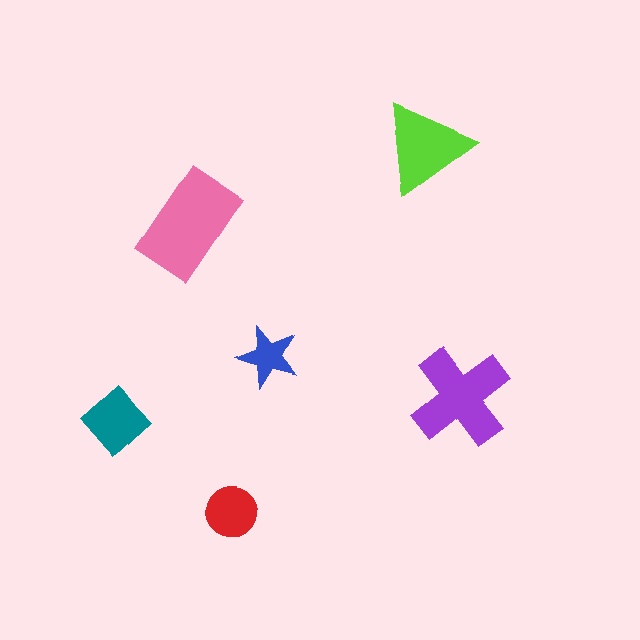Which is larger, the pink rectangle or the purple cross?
The pink rectangle.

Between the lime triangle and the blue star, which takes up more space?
The lime triangle.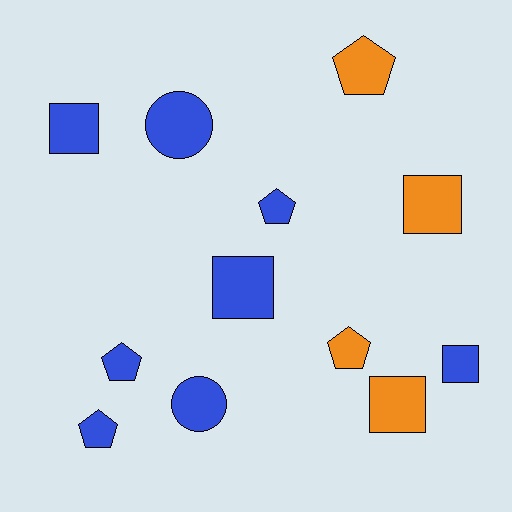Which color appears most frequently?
Blue, with 8 objects.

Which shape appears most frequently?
Pentagon, with 5 objects.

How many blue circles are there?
There are 2 blue circles.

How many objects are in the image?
There are 12 objects.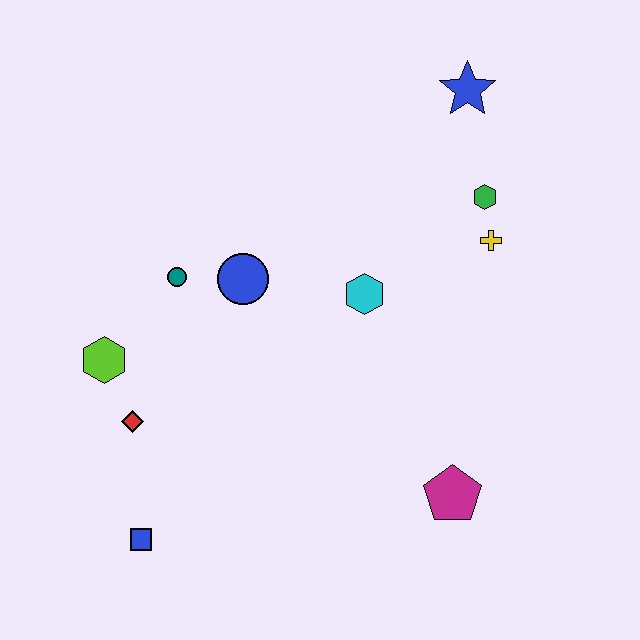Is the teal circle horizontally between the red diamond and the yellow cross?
Yes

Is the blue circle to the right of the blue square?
Yes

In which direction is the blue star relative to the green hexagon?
The blue star is above the green hexagon.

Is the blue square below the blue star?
Yes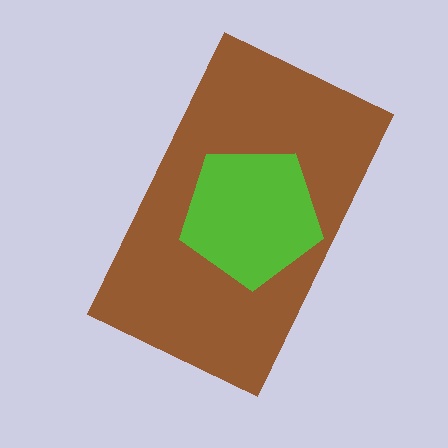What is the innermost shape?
The lime pentagon.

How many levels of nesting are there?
2.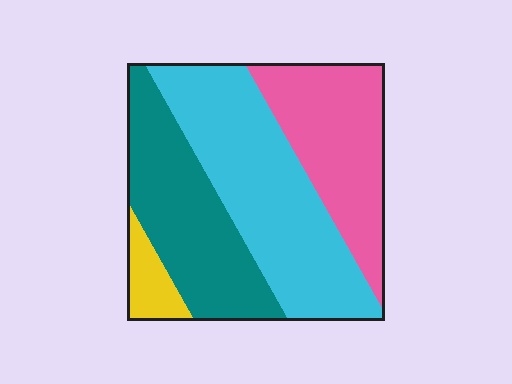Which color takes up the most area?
Cyan, at roughly 40%.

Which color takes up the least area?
Yellow, at roughly 5%.